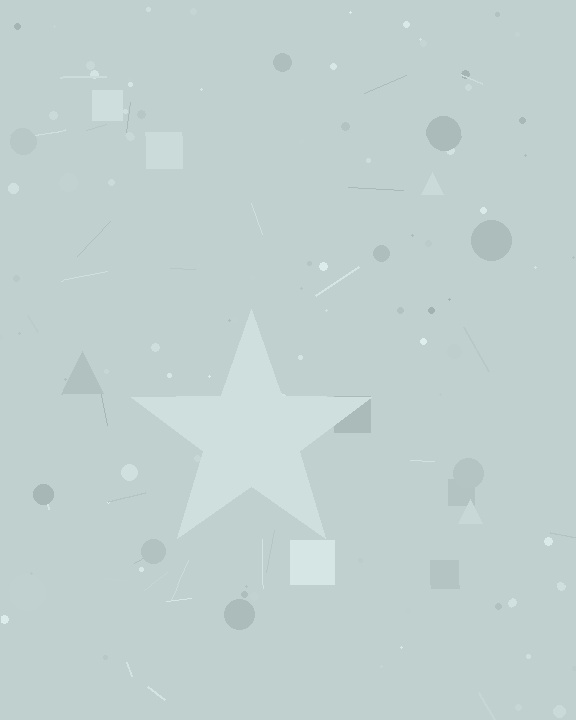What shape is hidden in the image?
A star is hidden in the image.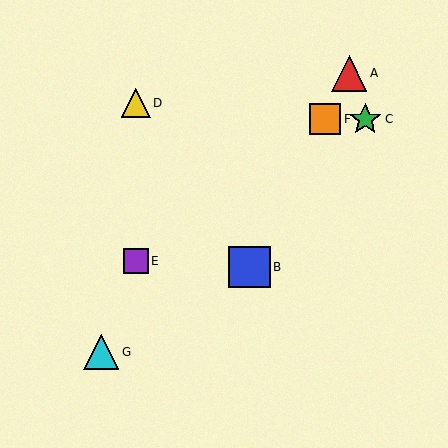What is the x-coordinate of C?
Object C is at x≈365.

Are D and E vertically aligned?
Yes, both are at x≈136.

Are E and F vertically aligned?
No, E is at x≈136 and F is at x≈325.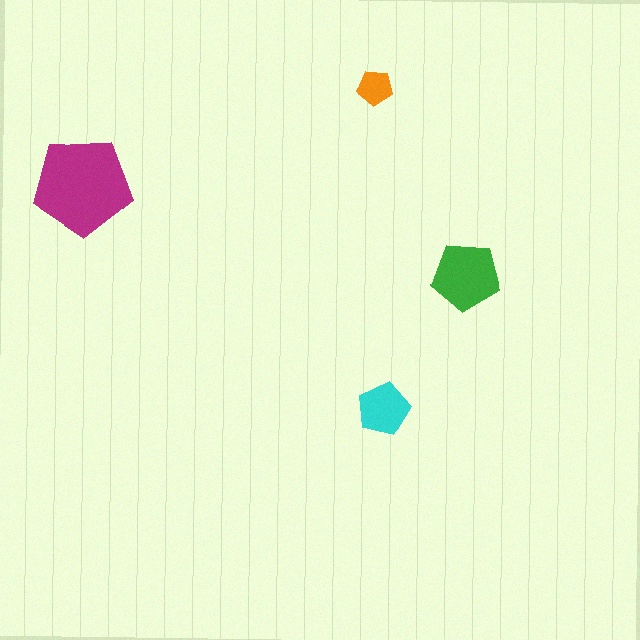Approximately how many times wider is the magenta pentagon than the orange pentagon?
About 3 times wider.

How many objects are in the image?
There are 4 objects in the image.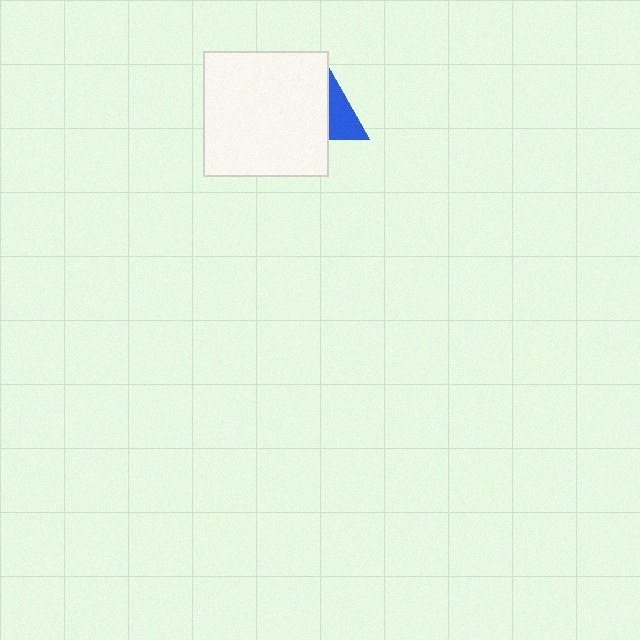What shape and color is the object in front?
The object in front is a white square.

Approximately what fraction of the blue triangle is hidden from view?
Roughly 57% of the blue triangle is hidden behind the white square.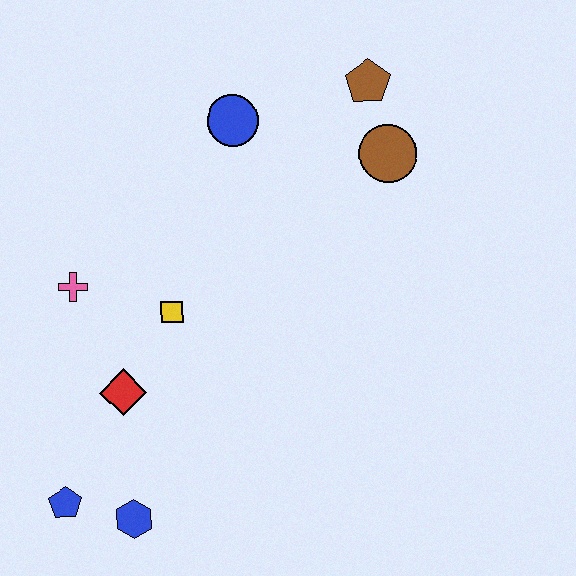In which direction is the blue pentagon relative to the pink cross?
The blue pentagon is below the pink cross.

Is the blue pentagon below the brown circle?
Yes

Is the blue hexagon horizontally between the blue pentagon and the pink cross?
No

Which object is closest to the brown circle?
The brown pentagon is closest to the brown circle.